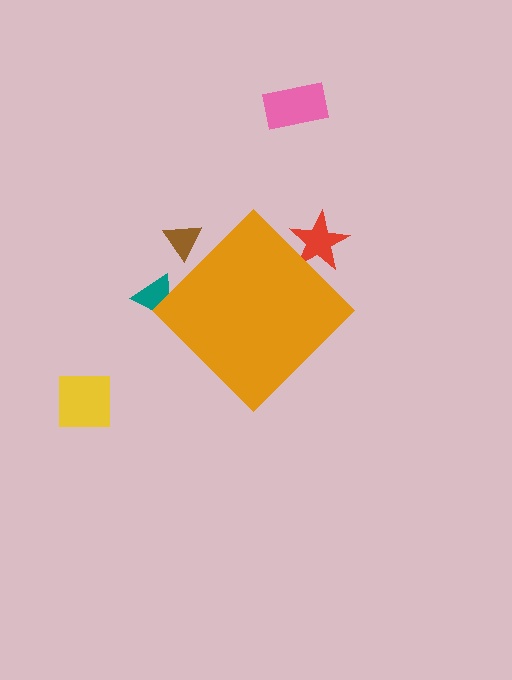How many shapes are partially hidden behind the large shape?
3 shapes are partially hidden.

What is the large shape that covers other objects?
An orange diamond.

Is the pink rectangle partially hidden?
No, the pink rectangle is fully visible.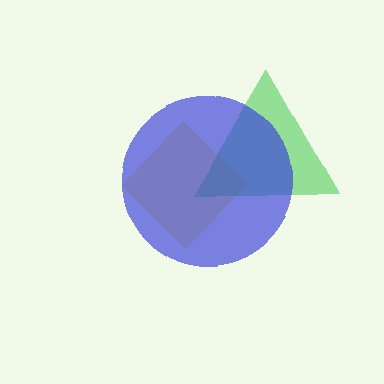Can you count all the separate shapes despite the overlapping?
Yes, there are 3 separate shapes.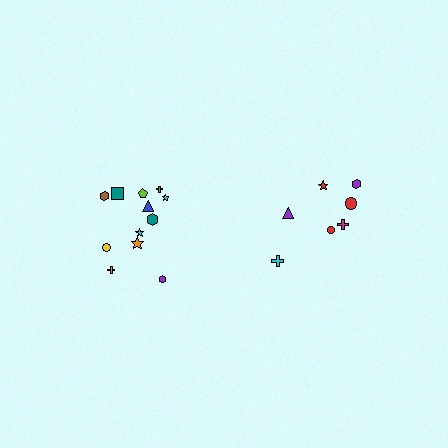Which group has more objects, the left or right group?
The left group.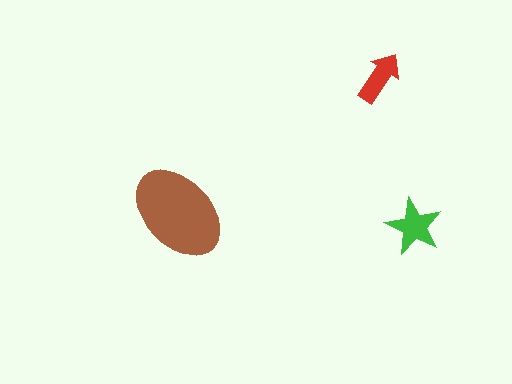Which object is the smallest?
The red arrow.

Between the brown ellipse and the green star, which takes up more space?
The brown ellipse.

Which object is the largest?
The brown ellipse.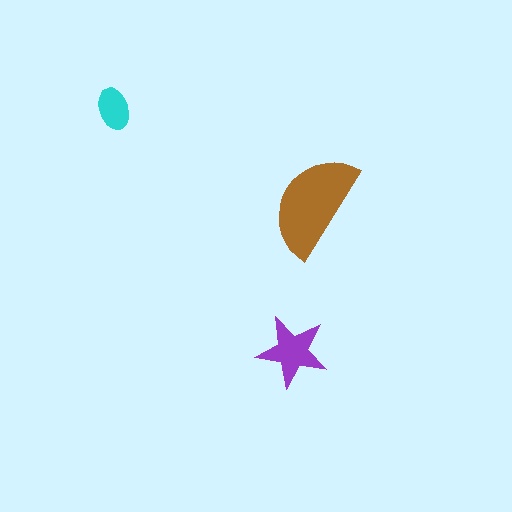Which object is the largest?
The brown semicircle.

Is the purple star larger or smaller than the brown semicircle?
Smaller.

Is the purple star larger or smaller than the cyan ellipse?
Larger.